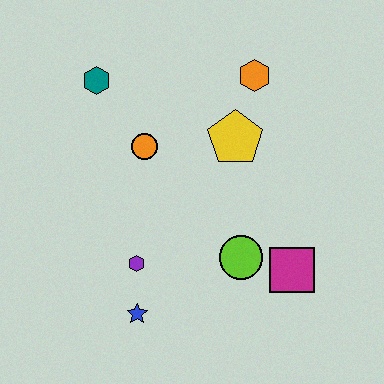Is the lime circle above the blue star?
Yes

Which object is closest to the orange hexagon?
The yellow pentagon is closest to the orange hexagon.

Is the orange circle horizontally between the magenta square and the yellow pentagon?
No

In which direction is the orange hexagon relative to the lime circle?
The orange hexagon is above the lime circle.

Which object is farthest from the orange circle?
The magenta square is farthest from the orange circle.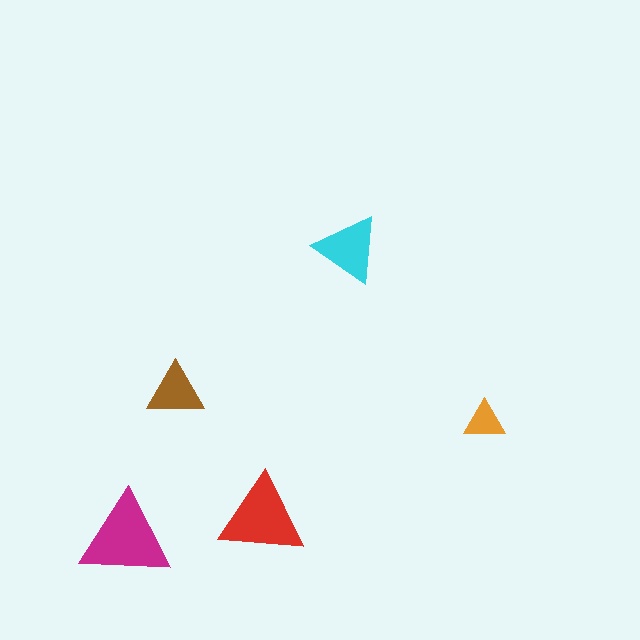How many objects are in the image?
There are 5 objects in the image.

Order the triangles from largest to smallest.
the magenta one, the red one, the cyan one, the brown one, the orange one.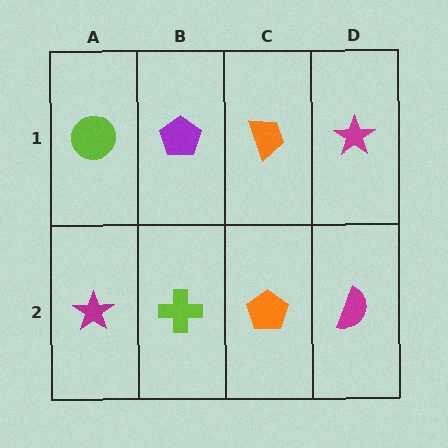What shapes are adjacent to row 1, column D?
A magenta semicircle (row 2, column D), an orange trapezoid (row 1, column C).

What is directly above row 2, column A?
A lime circle.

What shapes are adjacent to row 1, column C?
An orange pentagon (row 2, column C), a purple pentagon (row 1, column B), a magenta star (row 1, column D).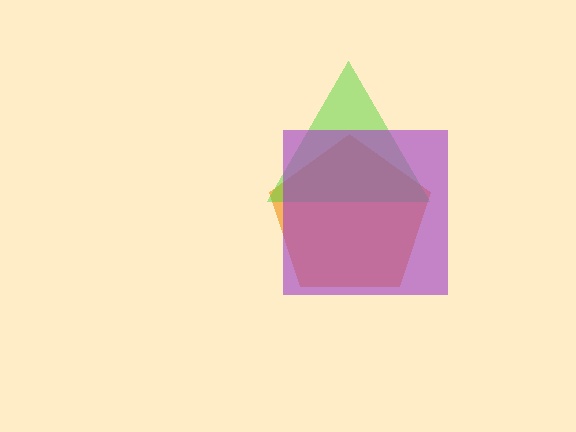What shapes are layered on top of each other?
The layered shapes are: an orange pentagon, a lime triangle, a purple square.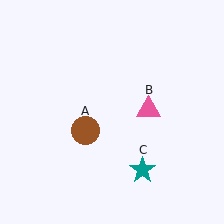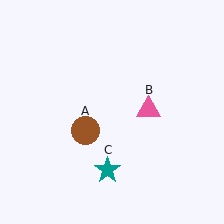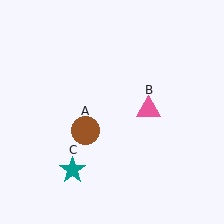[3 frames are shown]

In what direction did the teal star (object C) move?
The teal star (object C) moved left.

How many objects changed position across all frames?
1 object changed position: teal star (object C).